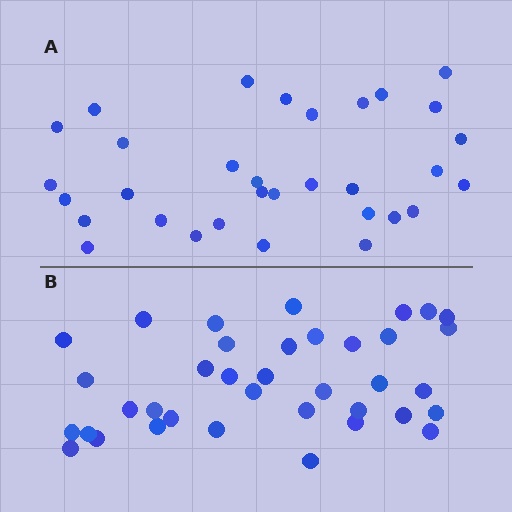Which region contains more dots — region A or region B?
Region B (the bottom region) has more dots.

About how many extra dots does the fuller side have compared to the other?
Region B has about 5 more dots than region A.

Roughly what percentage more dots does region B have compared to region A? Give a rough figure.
About 15% more.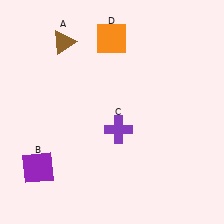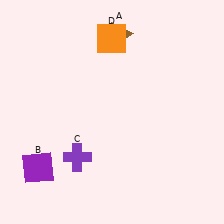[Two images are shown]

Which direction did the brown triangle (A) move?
The brown triangle (A) moved right.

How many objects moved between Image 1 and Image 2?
2 objects moved between the two images.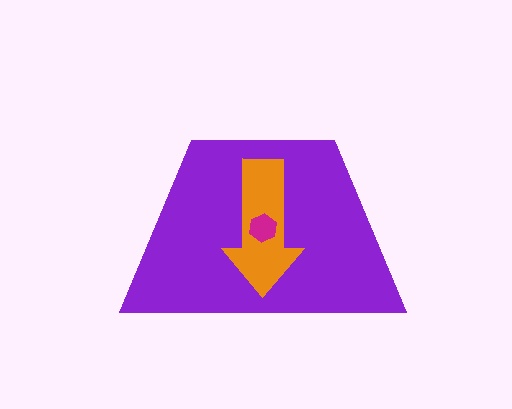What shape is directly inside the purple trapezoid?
The orange arrow.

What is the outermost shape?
The purple trapezoid.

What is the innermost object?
The magenta hexagon.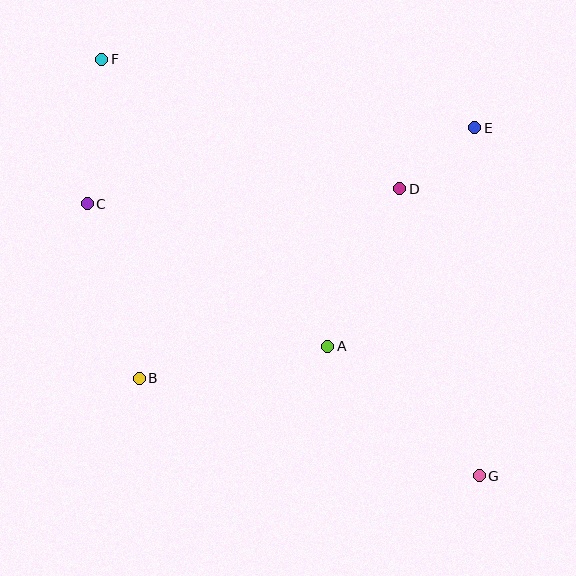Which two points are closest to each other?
Points D and E are closest to each other.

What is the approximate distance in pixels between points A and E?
The distance between A and E is approximately 263 pixels.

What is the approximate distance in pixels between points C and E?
The distance between C and E is approximately 395 pixels.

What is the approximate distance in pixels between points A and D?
The distance between A and D is approximately 173 pixels.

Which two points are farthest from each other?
Points F and G are farthest from each other.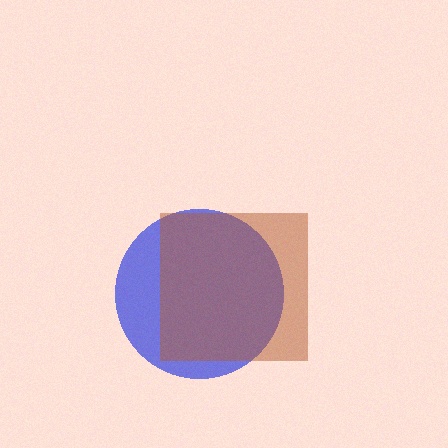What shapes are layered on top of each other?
The layered shapes are: a blue circle, a brown square.